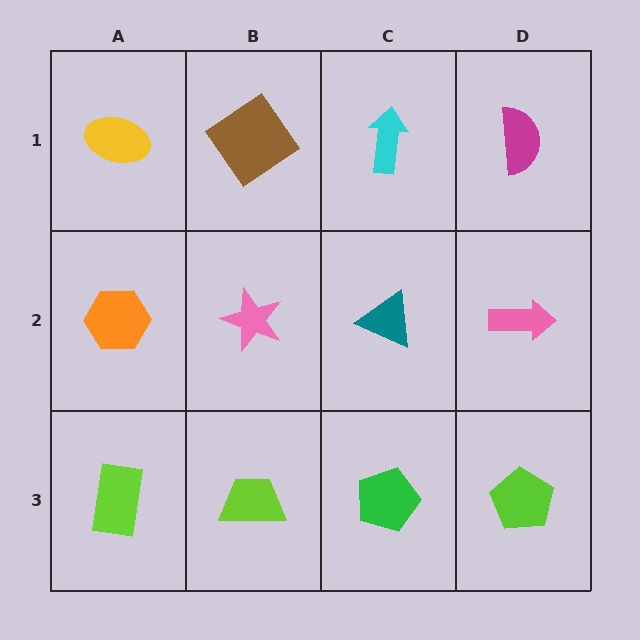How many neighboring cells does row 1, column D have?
2.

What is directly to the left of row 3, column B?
A lime rectangle.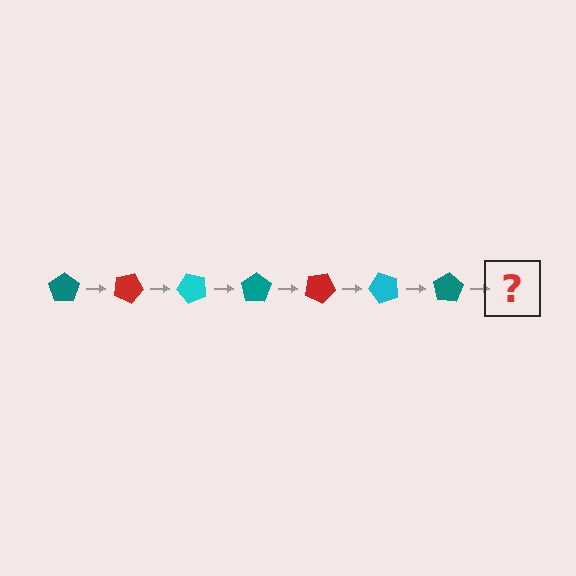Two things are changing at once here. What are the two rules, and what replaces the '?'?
The two rules are that it rotates 25 degrees each step and the color cycles through teal, red, and cyan. The '?' should be a red pentagon, rotated 175 degrees from the start.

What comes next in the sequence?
The next element should be a red pentagon, rotated 175 degrees from the start.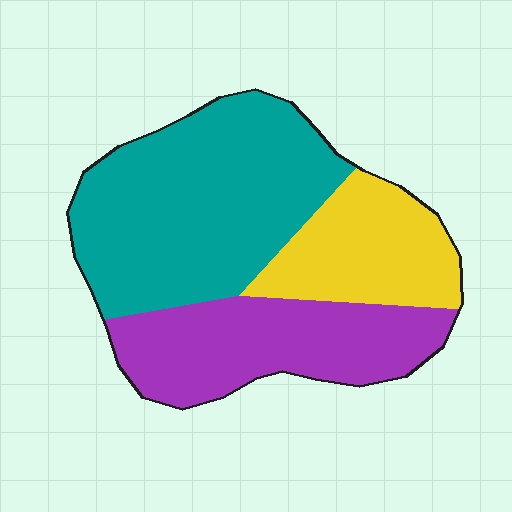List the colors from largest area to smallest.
From largest to smallest: teal, purple, yellow.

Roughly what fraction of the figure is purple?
Purple covers about 30% of the figure.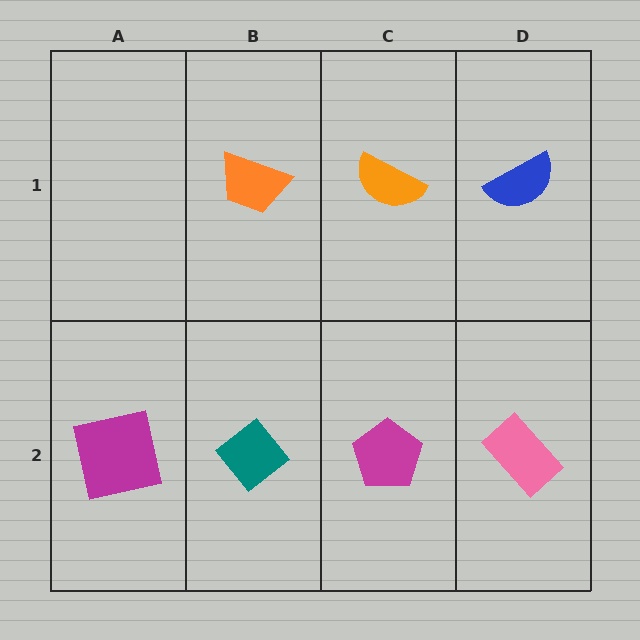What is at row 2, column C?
A magenta pentagon.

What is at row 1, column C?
An orange semicircle.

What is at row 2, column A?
A magenta square.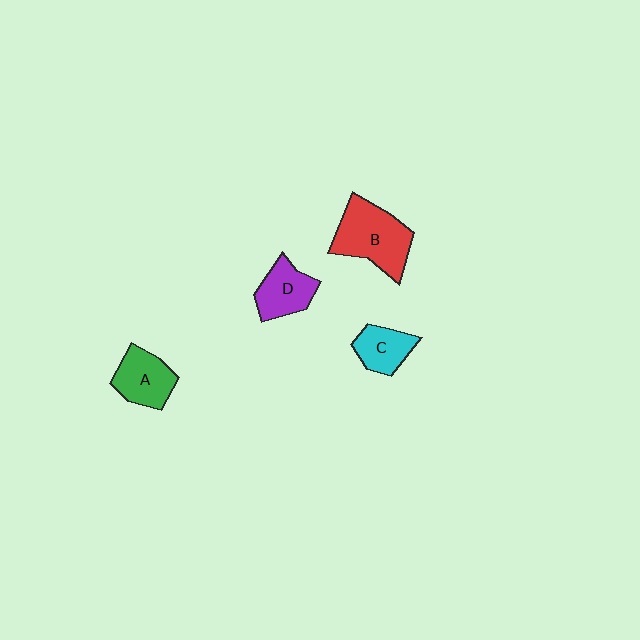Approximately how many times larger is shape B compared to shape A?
Approximately 1.5 times.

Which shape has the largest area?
Shape B (red).